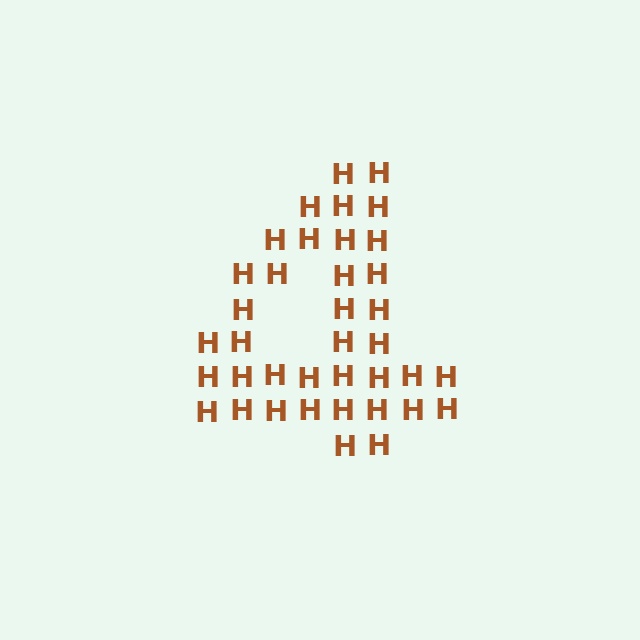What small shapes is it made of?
It is made of small letter H's.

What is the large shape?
The large shape is the digit 4.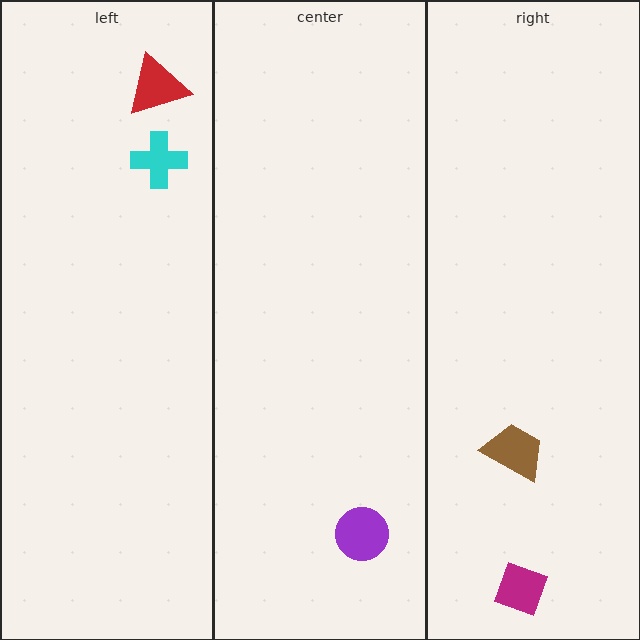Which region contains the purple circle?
The center region.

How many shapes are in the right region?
2.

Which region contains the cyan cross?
The left region.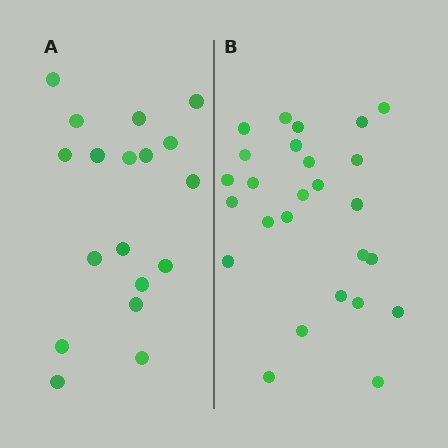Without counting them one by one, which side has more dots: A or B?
Region B (the right region) has more dots.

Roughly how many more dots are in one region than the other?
Region B has roughly 8 or so more dots than region A.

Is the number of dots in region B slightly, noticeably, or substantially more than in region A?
Region B has noticeably more, but not dramatically so. The ratio is roughly 1.4 to 1.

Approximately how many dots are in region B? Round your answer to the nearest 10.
About 30 dots. (The exact count is 26, which rounds to 30.)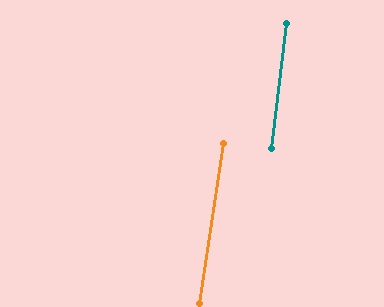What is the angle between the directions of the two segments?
Approximately 1 degree.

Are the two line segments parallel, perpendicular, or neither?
Parallel — their directions differ by only 1.5°.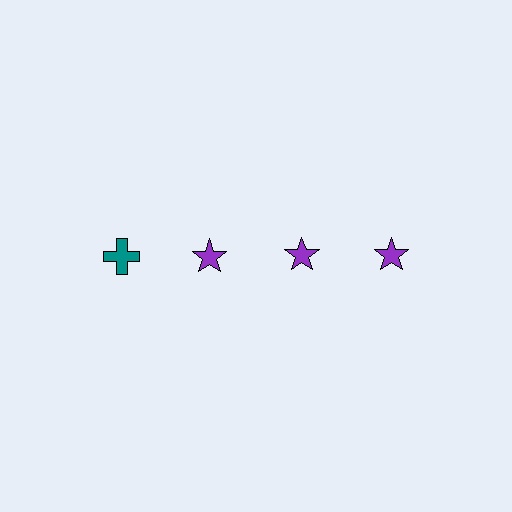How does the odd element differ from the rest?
It differs in both color (teal instead of purple) and shape (cross instead of star).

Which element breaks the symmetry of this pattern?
The teal cross in the top row, leftmost column breaks the symmetry. All other shapes are purple stars.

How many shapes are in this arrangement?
There are 4 shapes arranged in a grid pattern.